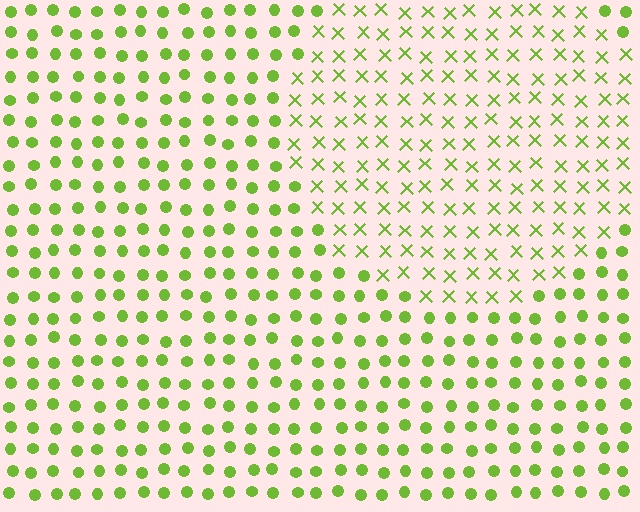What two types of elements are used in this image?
The image uses X marks inside the circle region and circles outside it.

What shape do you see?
I see a circle.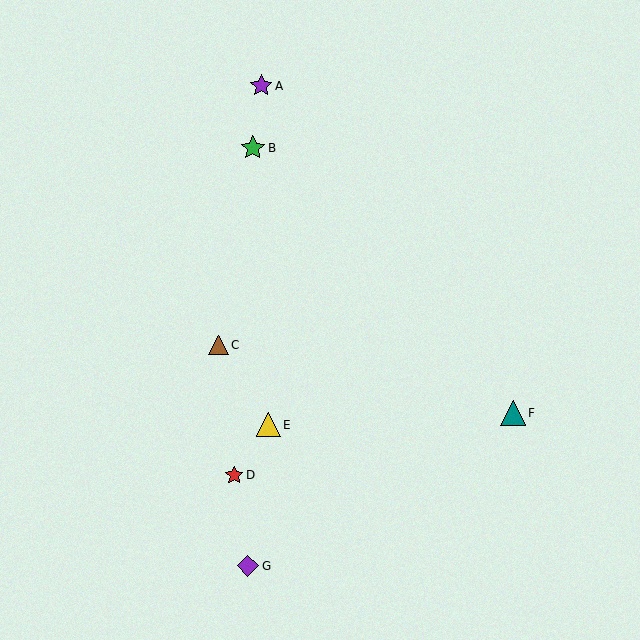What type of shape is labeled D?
Shape D is a red star.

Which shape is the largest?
The teal triangle (labeled F) is the largest.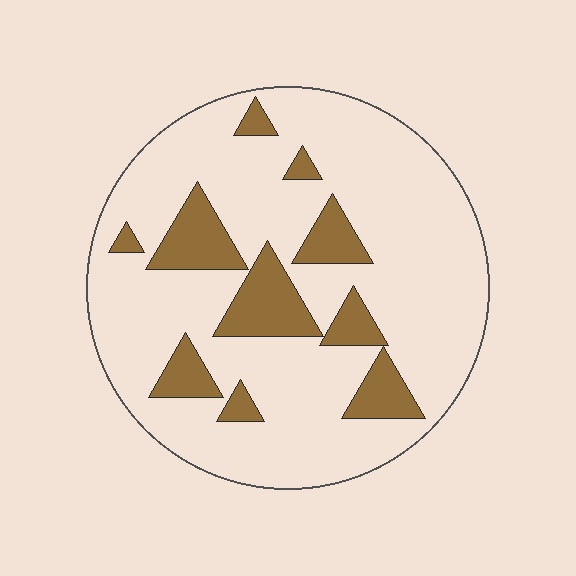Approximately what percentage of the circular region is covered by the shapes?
Approximately 20%.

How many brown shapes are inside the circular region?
10.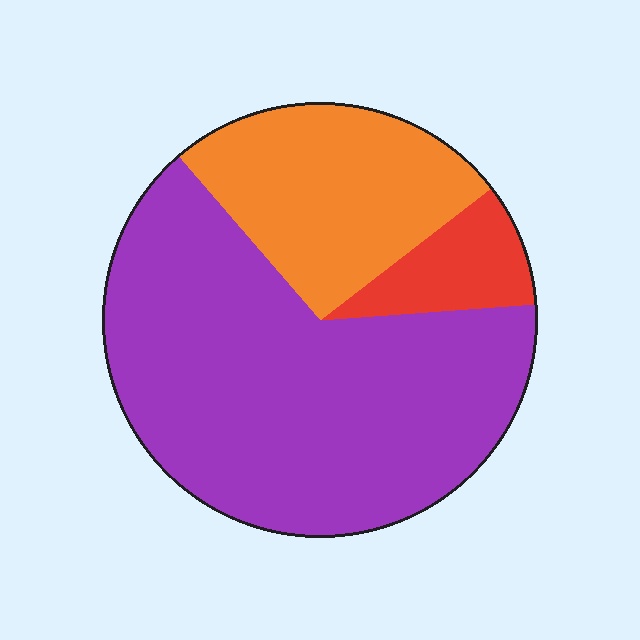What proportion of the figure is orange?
Orange covers 26% of the figure.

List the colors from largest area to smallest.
From largest to smallest: purple, orange, red.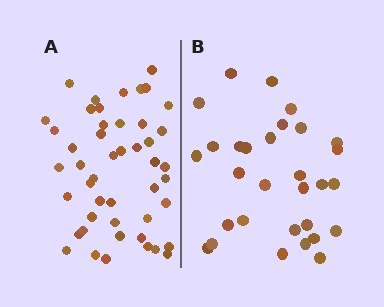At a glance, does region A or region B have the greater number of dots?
Region A (the left region) has more dots.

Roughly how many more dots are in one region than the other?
Region A has approximately 15 more dots than region B.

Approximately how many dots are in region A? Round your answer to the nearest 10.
About 50 dots. (The exact count is 47, which rounds to 50.)